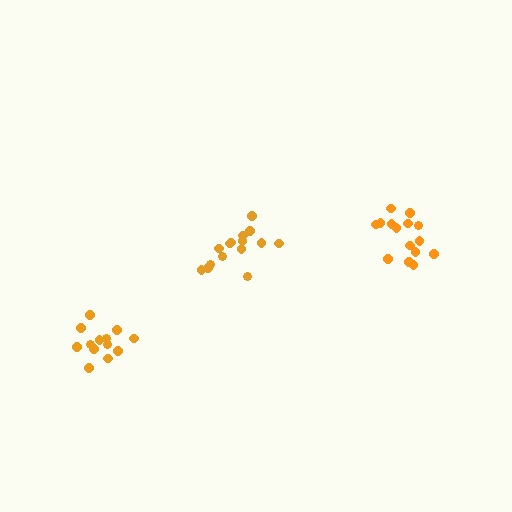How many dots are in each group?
Group 1: 15 dots, Group 2: 15 dots, Group 3: 13 dots (43 total).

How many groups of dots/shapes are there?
There are 3 groups.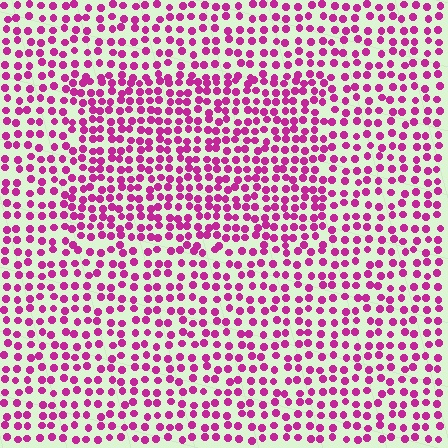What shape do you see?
I see a rectangle.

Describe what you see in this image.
The image contains small magenta elements arranged at two different densities. A rectangle-shaped region is visible where the elements are more densely packed than the surrounding area.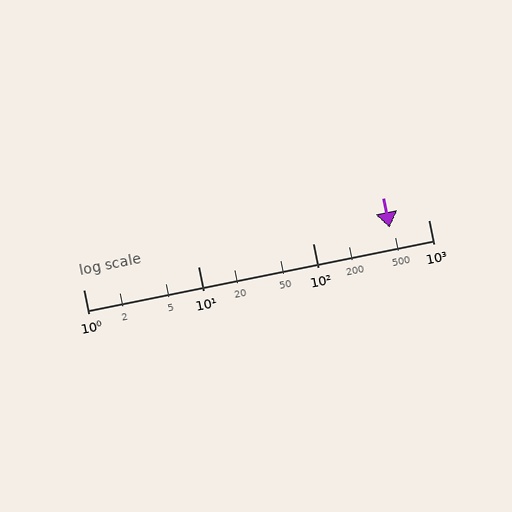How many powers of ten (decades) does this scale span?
The scale spans 3 decades, from 1 to 1000.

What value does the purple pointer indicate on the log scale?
The pointer indicates approximately 460.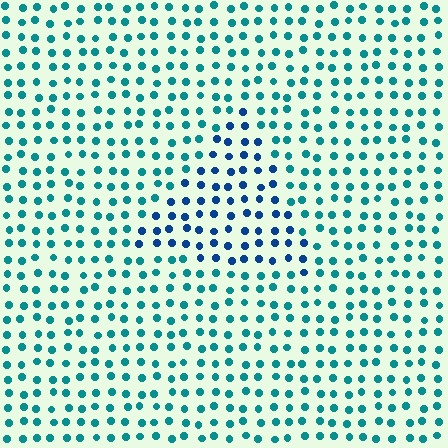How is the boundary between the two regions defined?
The boundary is defined purely by a slight shift in hue (about 36 degrees). Spacing, size, and orientation are identical on both sides.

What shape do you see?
I see a triangle.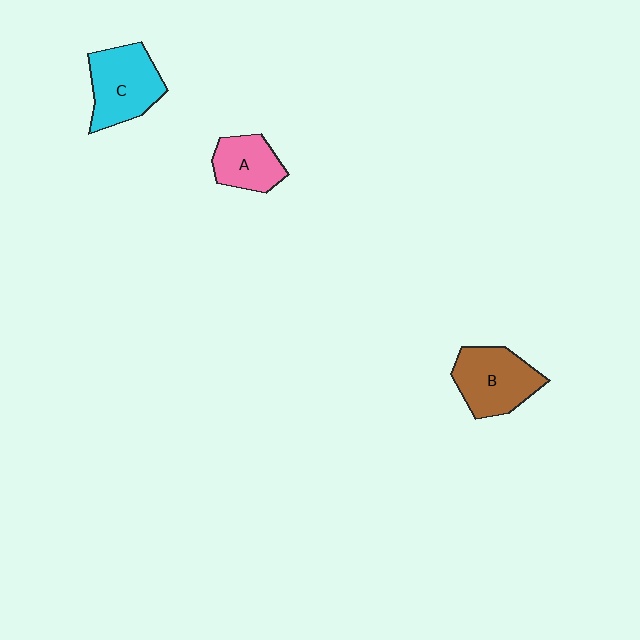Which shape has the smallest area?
Shape A (pink).